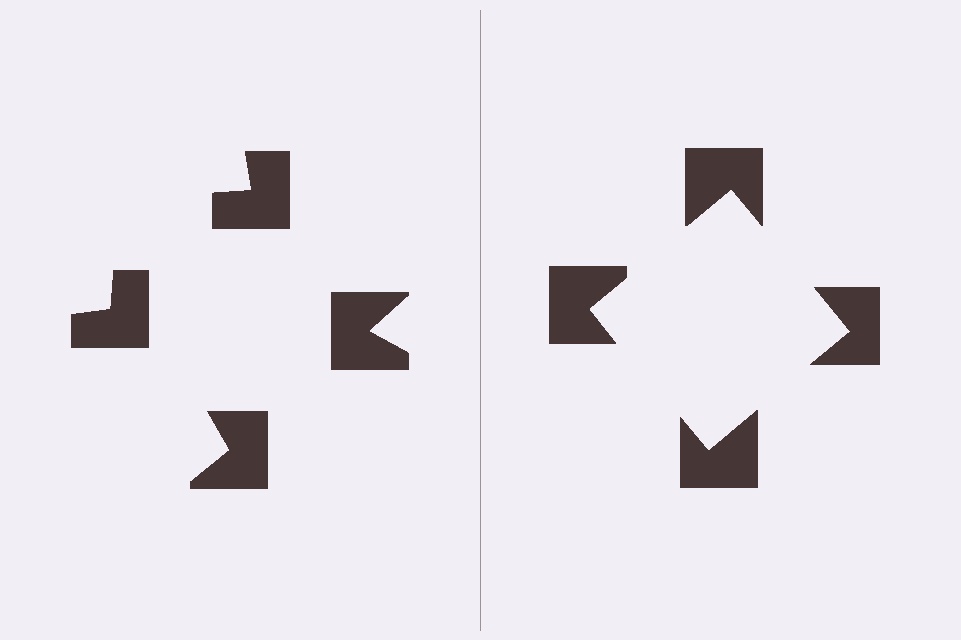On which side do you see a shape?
An illusory square appears on the right side. On the left side the wedge cuts are rotated, so no coherent shape forms.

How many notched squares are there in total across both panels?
8 — 4 on each side.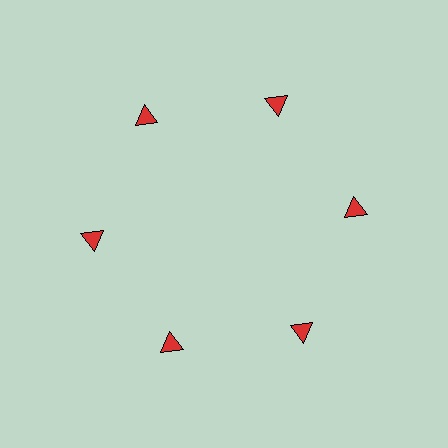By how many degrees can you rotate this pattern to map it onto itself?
The pattern maps onto itself every 60 degrees of rotation.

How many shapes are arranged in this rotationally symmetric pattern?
There are 6 shapes, arranged in 6 groups of 1.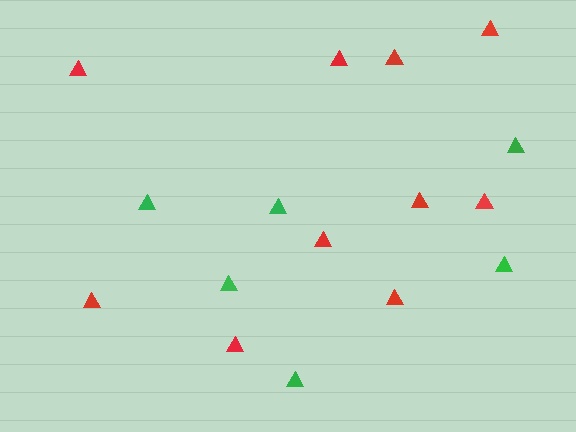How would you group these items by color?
There are 2 groups: one group of red triangles (10) and one group of green triangles (6).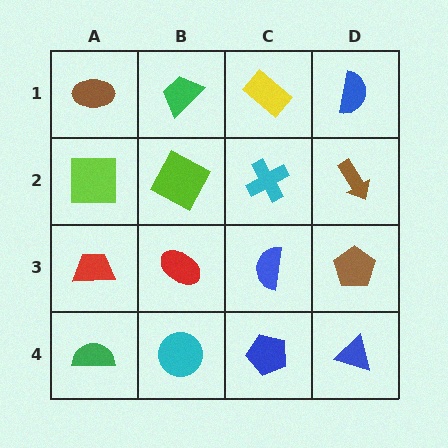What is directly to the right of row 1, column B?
A yellow rectangle.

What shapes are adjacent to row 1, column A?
A lime square (row 2, column A), a green trapezoid (row 1, column B).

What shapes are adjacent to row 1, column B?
A lime square (row 2, column B), a brown ellipse (row 1, column A), a yellow rectangle (row 1, column C).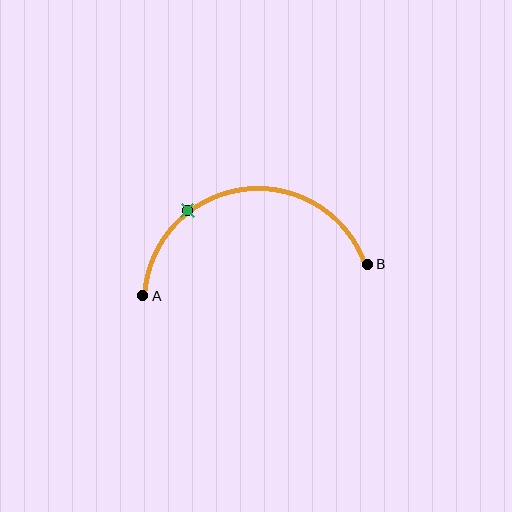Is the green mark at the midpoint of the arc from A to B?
No. The green mark lies on the arc but is closer to endpoint A. The arc midpoint would be at the point on the curve equidistant along the arc from both A and B.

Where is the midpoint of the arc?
The arc midpoint is the point on the curve farthest from the straight line joining A and B. It sits above that line.